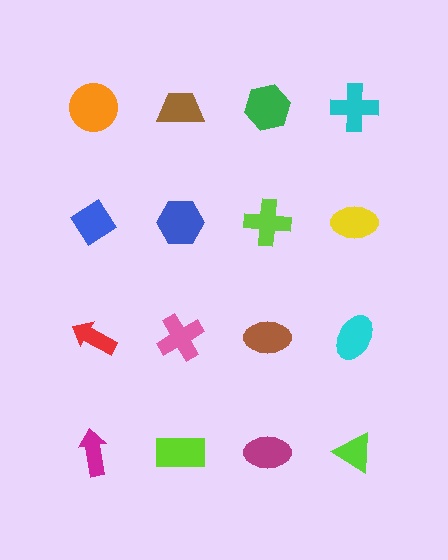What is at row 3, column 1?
A red arrow.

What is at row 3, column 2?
A pink cross.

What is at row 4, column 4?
A lime triangle.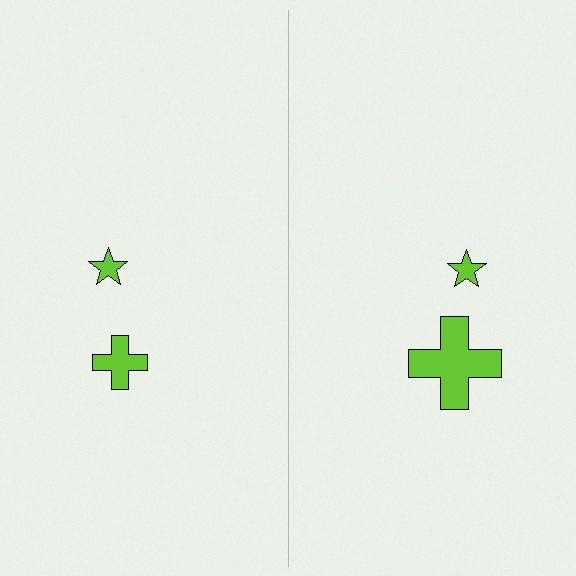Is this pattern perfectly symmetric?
No, the pattern is not perfectly symmetric. The lime cross on the right side has a different size than its mirror counterpart.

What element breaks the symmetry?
The lime cross on the right side has a different size than its mirror counterpart.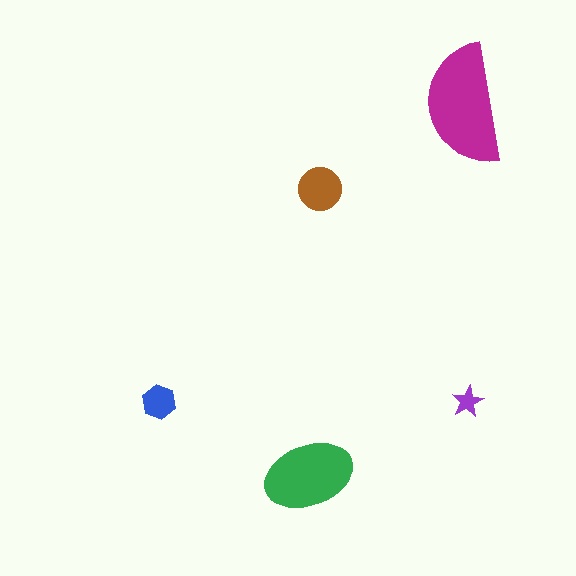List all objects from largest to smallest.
The magenta semicircle, the green ellipse, the brown circle, the blue hexagon, the purple star.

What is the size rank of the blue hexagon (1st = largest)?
4th.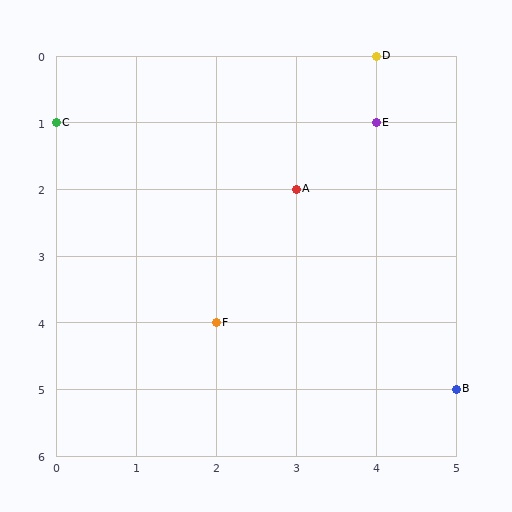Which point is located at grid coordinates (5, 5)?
Point B is at (5, 5).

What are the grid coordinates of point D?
Point D is at grid coordinates (4, 0).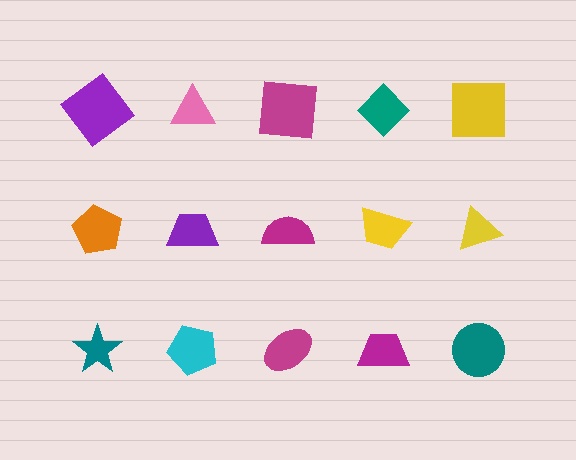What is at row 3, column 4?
A magenta trapezoid.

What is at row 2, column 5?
A yellow triangle.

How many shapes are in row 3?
5 shapes.